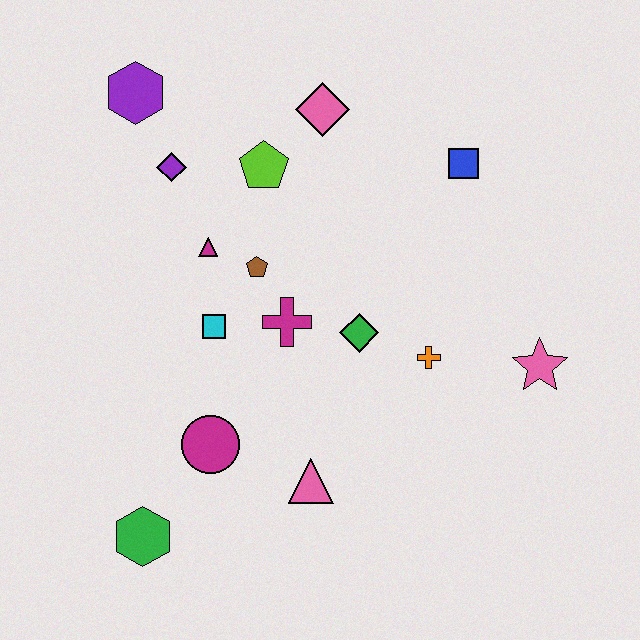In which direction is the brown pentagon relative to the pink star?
The brown pentagon is to the left of the pink star.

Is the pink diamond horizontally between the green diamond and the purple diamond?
Yes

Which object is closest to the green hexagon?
The magenta circle is closest to the green hexagon.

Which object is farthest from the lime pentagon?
The green hexagon is farthest from the lime pentagon.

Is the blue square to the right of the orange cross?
Yes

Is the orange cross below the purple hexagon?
Yes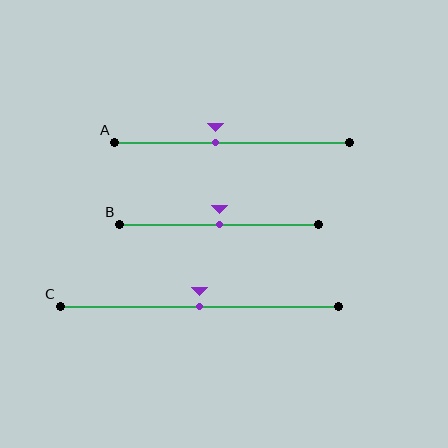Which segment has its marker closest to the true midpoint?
Segment B has its marker closest to the true midpoint.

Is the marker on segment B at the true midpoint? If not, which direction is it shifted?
Yes, the marker on segment B is at the true midpoint.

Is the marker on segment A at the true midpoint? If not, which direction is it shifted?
No, the marker on segment A is shifted to the left by about 7% of the segment length.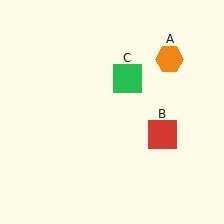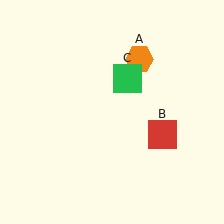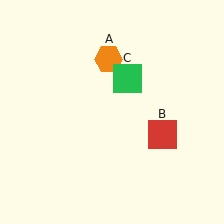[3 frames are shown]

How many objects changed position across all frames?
1 object changed position: orange hexagon (object A).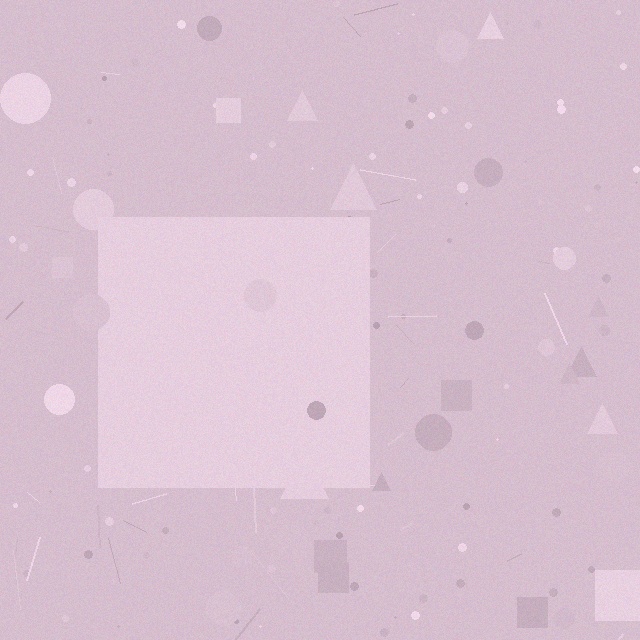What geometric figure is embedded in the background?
A square is embedded in the background.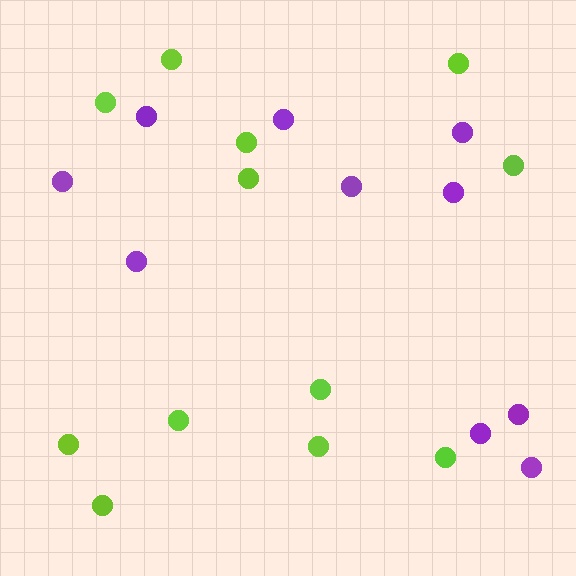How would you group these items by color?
There are 2 groups: one group of lime circles (12) and one group of purple circles (10).